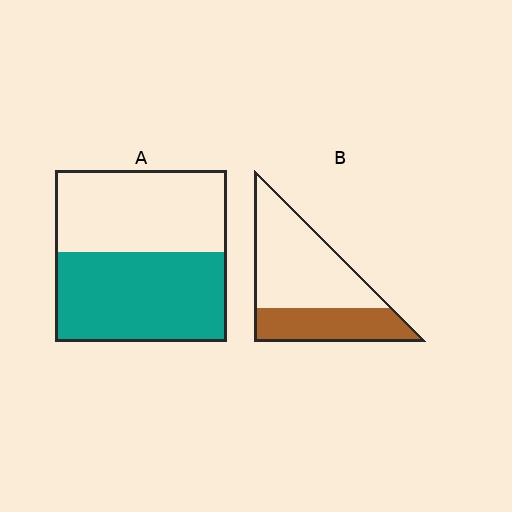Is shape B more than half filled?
No.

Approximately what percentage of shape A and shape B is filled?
A is approximately 50% and B is approximately 35%.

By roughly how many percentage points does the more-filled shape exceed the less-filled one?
By roughly 15 percentage points (A over B).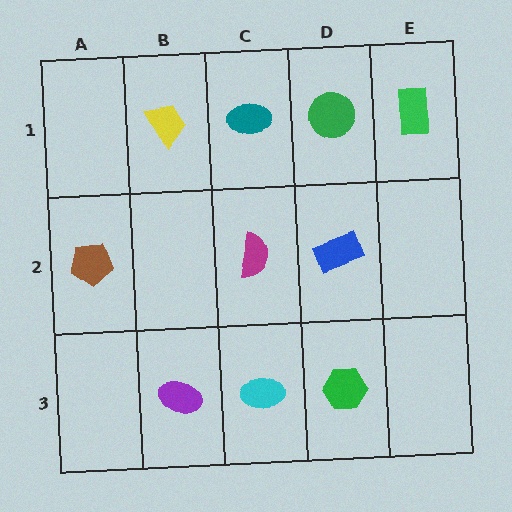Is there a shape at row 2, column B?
No, that cell is empty.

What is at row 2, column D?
A blue rectangle.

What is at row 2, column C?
A magenta semicircle.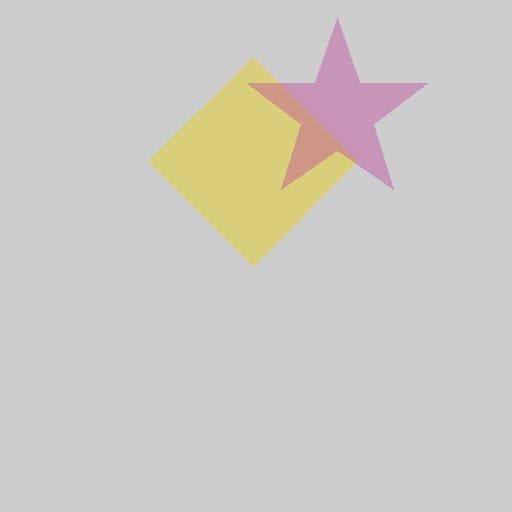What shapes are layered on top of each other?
The layered shapes are: a yellow diamond, a magenta star.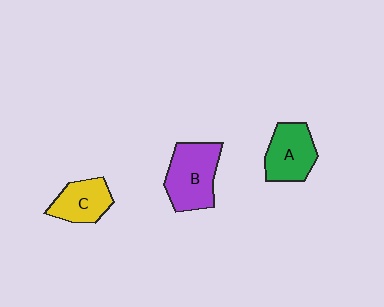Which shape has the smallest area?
Shape C (yellow).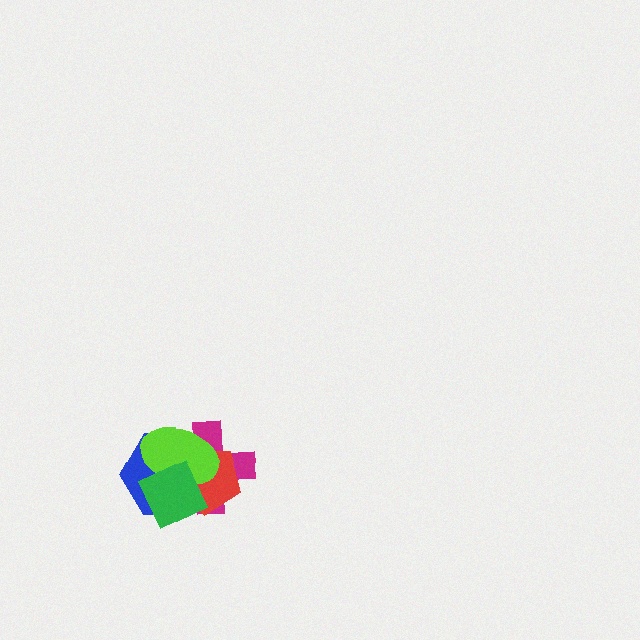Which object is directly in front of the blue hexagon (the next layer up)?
The magenta cross is directly in front of the blue hexagon.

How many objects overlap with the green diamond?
4 objects overlap with the green diamond.